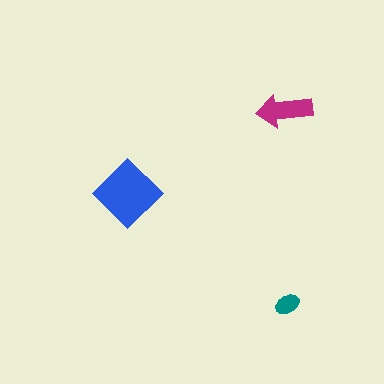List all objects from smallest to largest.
The teal ellipse, the magenta arrow, the blue diamond.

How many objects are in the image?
There are 3 objects in the image.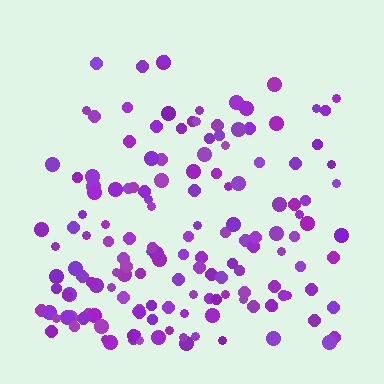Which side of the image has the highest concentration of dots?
The bottom.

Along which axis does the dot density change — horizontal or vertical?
Vertical.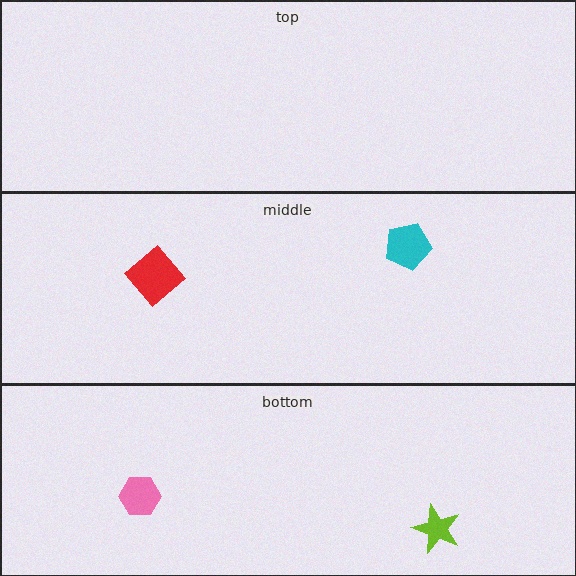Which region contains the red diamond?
The middle region.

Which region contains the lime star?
The bottom region.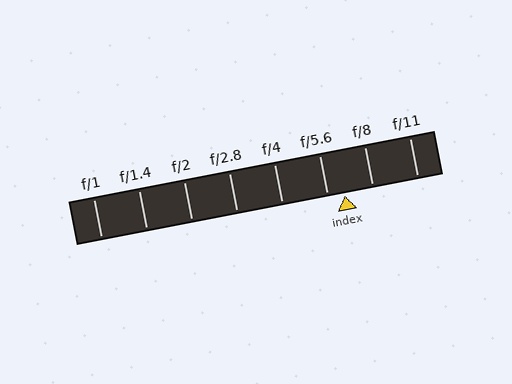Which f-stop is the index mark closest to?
The index mark is closest to f/5.6.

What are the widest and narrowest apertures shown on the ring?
The widest aperture shown is f/1 and the narrowest is f/11.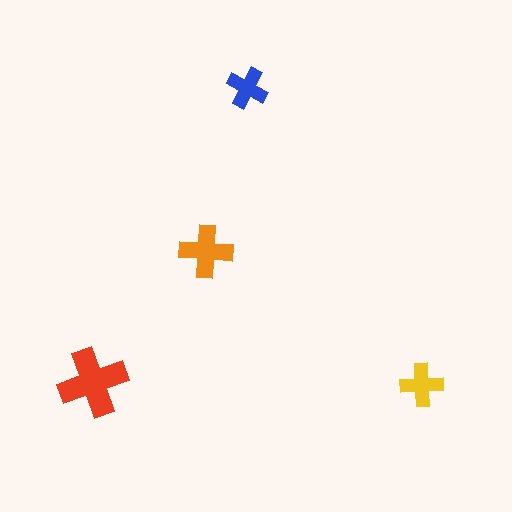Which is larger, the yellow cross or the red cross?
The red one.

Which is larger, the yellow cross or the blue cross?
The yellow one.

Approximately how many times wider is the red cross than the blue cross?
About 1.5 times wider.